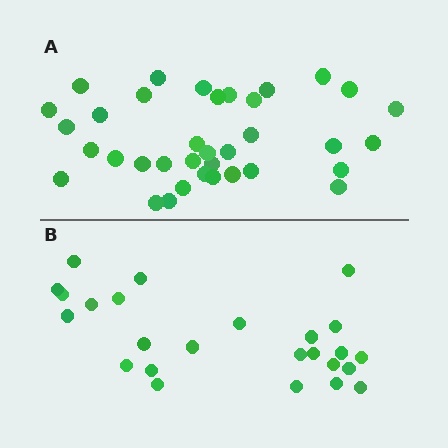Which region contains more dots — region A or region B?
Region A (the top region) has more dots.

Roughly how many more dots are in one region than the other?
Region A has roughly 12 or so more dots than region B.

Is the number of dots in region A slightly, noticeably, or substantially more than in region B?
Region A has noticeably more, but not dramatically so. The ratio is roughly 1.4 to 1.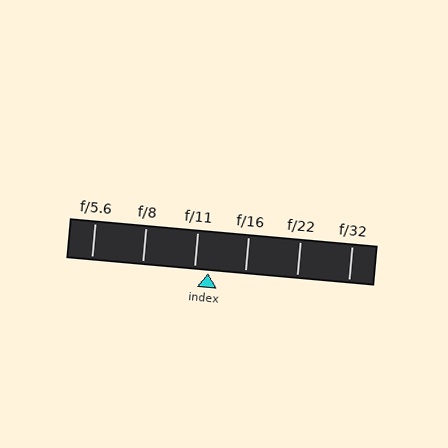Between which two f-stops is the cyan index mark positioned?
The index mark is between f/11 and f/16.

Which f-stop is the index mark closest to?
The index mark is closest to f/11.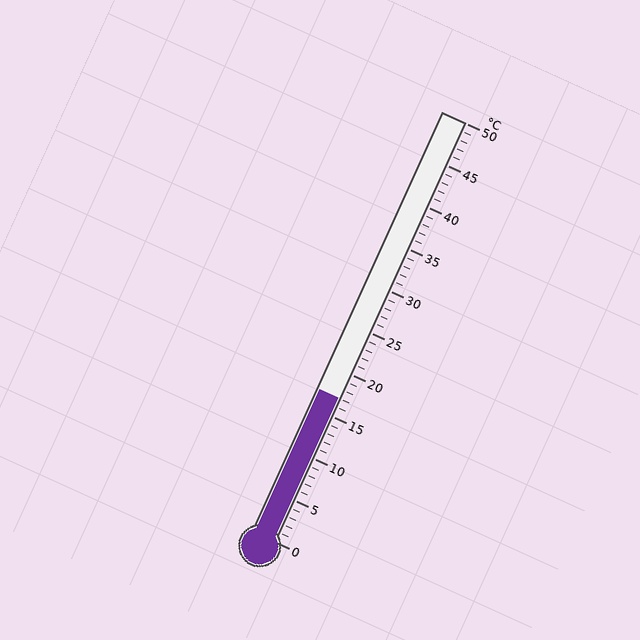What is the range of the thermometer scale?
The thermometer scale ranges from 0°C to 50°C.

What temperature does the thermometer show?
The thermometer shows approximately 17°C.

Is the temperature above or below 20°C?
The temperature is below 20°C.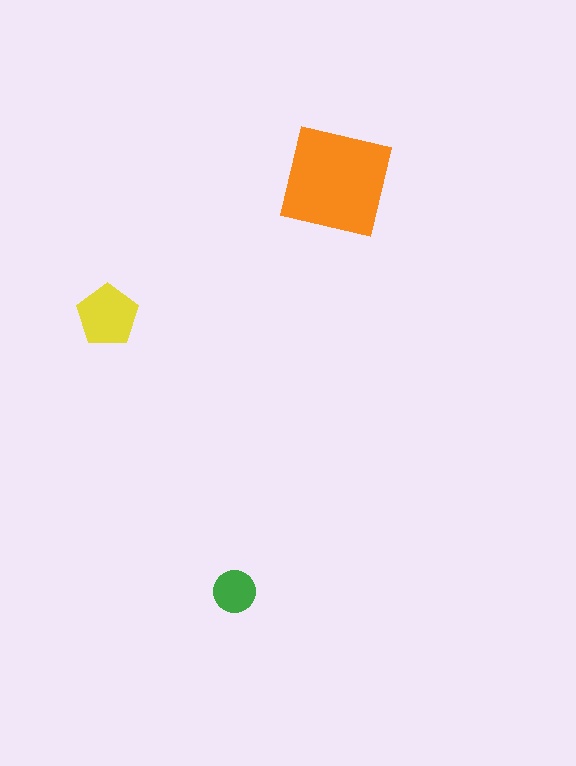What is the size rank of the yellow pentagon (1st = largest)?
2nd.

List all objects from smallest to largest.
The green circle, the yellow pentagon, the orange square.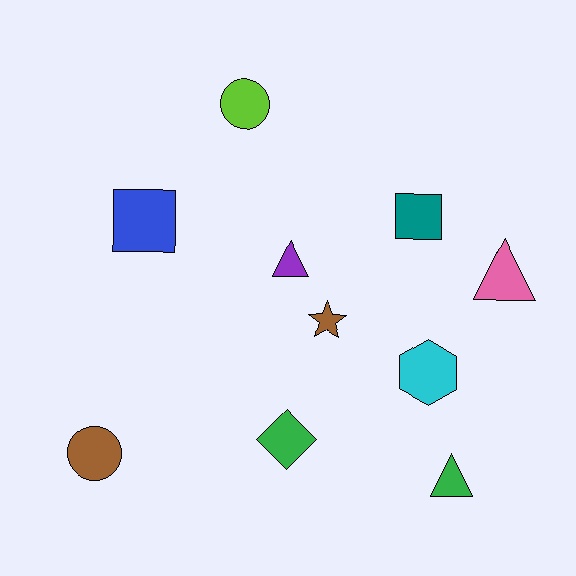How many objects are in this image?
There are 10 objects.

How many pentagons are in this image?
There are no pentagons.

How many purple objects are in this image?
There is 1 purple object.